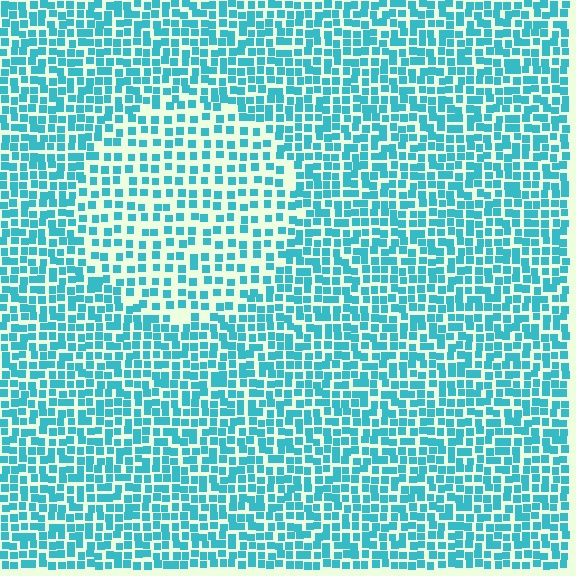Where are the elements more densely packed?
The elements are more densely packed outside the circle boundary.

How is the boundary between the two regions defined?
The boundary is defined by a change in element density (approximately 1.7x ratio). All elements are the same color, size, and shape.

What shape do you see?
I see a circle.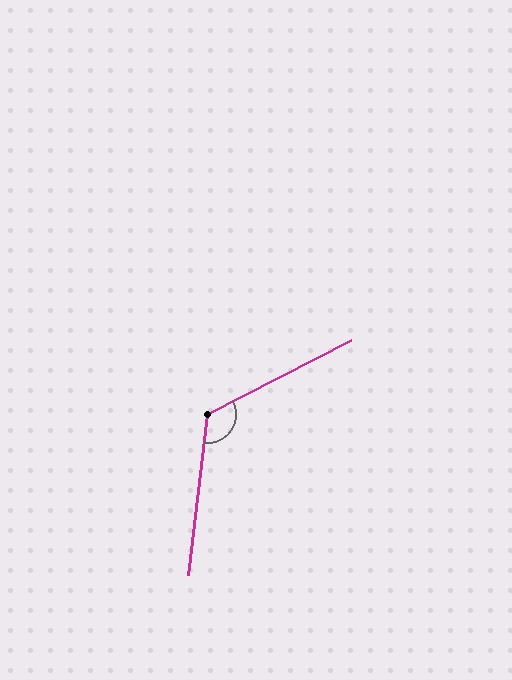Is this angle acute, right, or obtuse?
It is obtuse.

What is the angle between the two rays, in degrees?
Approximately 124 degrees.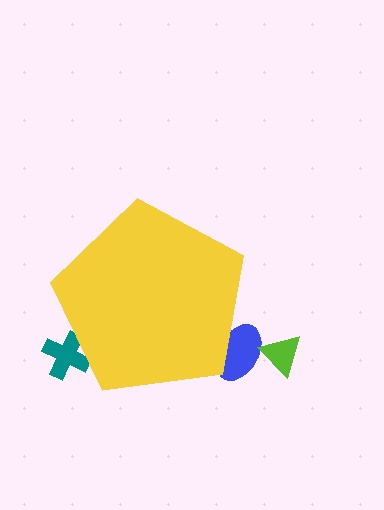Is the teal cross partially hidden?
Yes, the teal cross is partially hidden behind the yellow pentagon.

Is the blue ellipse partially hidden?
Yes, the blue ellipse is partially hidden behind the yellow pentagon.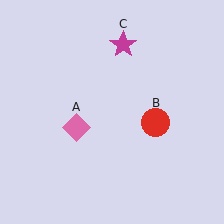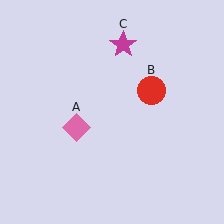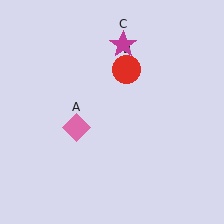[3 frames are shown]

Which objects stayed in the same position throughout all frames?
Pink diamond (object A) and magenta star (object C) remained stationary.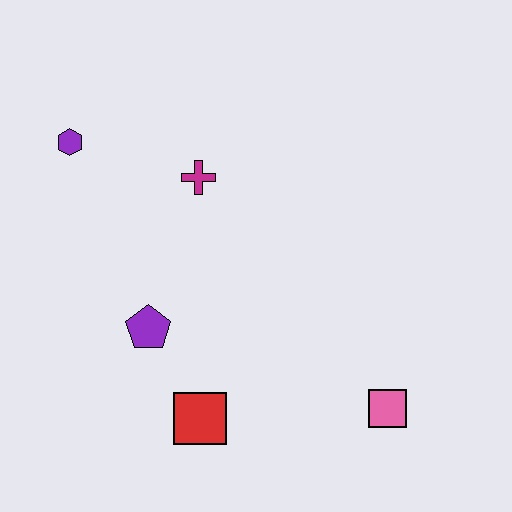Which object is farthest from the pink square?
The purple hexagon is farthest from the pink square.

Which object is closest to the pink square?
The red square is closest to the pink square.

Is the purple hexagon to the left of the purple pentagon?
Yes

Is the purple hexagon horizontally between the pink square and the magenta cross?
No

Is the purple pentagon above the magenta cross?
No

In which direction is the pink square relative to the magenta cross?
The pink square is below the magenta cross.